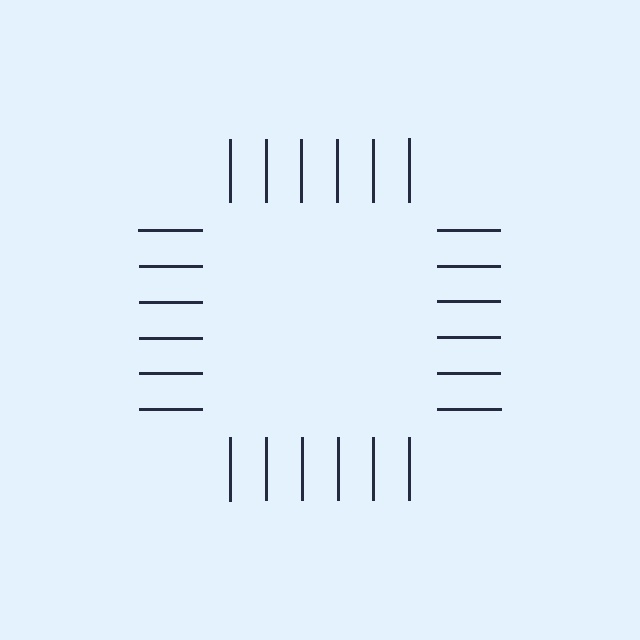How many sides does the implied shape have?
4 sides — the line-ends trace a square.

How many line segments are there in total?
24 — 6 along each of the 4 edges.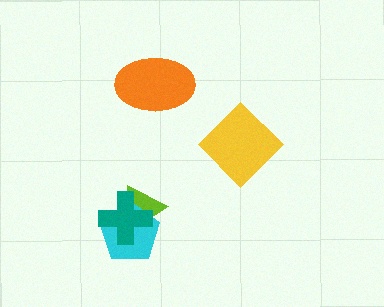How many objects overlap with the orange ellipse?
0 objects overlap with the orange ellipse.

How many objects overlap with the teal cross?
2 objects overlap with the teal cross.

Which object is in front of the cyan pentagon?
The teal cross is in front of the cyan pentagon.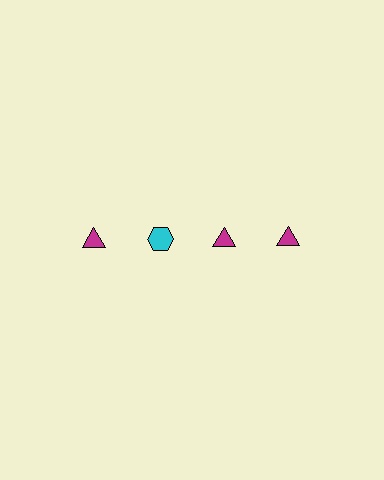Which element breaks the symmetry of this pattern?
The cyan hexagon in the top row, second from left column breaks the symmetry. All other shapes are magenta triangles.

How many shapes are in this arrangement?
There are 4 shapes arranged in a grid pattern.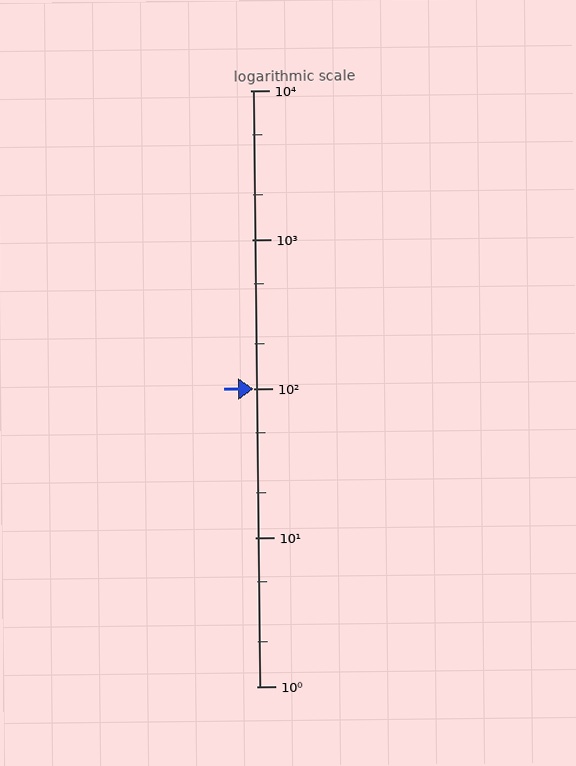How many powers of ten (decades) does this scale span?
The scale spans 4 decades, from 1 to 10000.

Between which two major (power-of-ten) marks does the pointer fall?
The pointer is between 100 and 1000.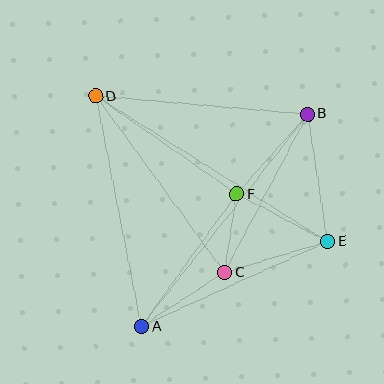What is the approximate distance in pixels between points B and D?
The distance between B and D is approximately 212 pixels.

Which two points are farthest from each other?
Points D and E are farthest from each other.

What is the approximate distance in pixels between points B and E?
The distance between B and E is approximately 129 pixels.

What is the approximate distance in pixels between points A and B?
The distance between A and B is approximately 270 pixels.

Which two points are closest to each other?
Points C and F are closest to each other.